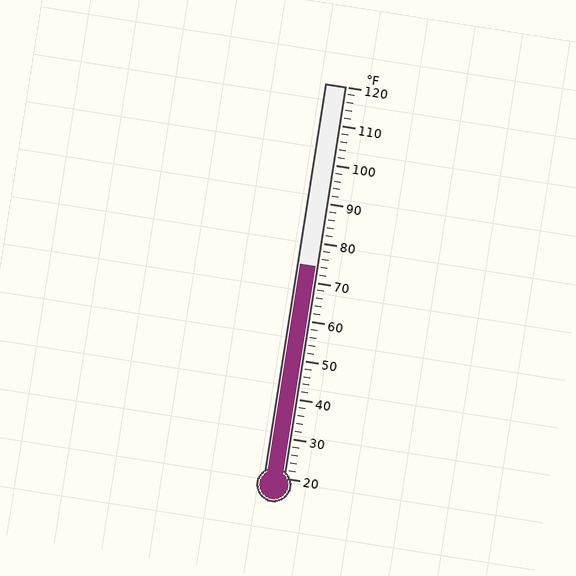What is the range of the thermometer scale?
The thermometer scale ranges from 20°F to 120°F.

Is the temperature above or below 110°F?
The temperature is below 110°F.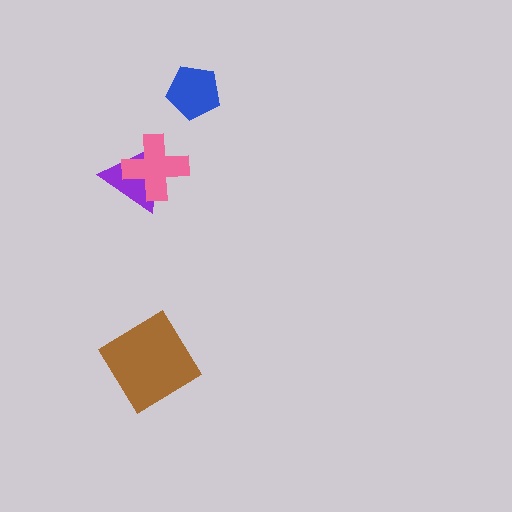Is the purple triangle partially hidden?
Yes, it is partially covered by another shape.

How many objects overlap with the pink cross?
1 object overlaps with the pink cross.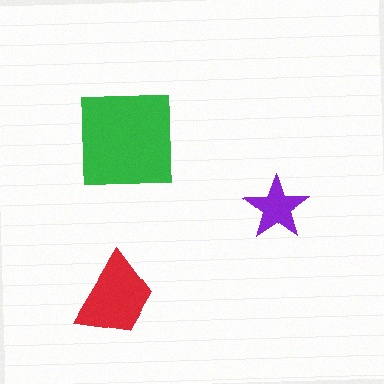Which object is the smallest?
The purple star.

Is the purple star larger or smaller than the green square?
Smaller.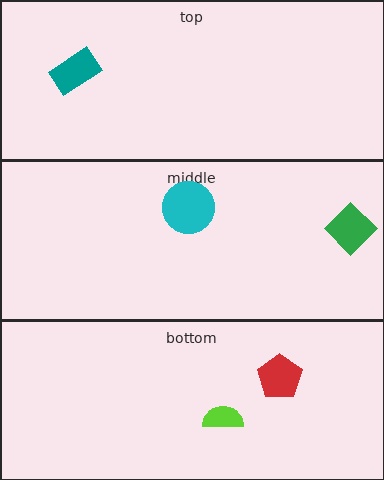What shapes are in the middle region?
The cyan circle, the green diamond.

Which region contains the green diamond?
The middle region.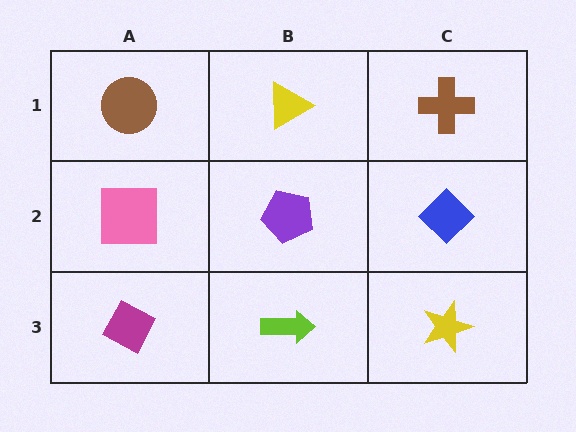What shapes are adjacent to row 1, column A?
A pink square (row 2, column A), a yellow triangle (row 1, column B).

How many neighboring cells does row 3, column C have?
2.